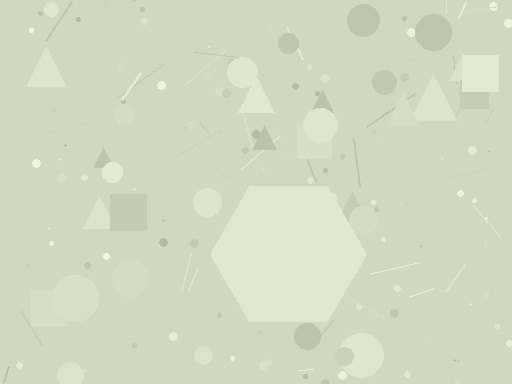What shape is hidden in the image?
A hexagon is hidden in the image.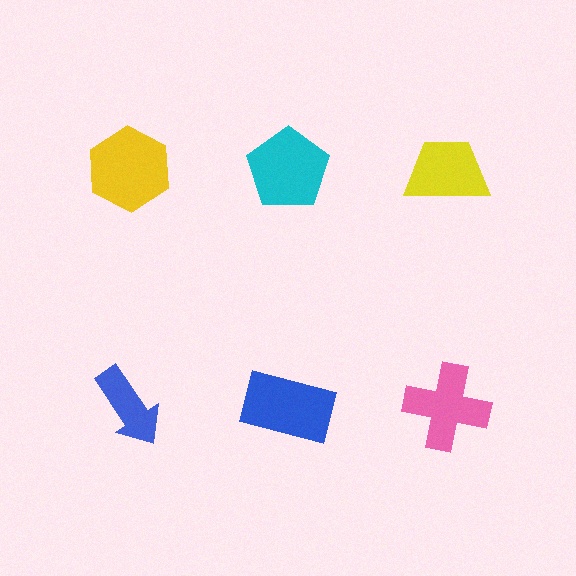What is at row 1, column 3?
A yellow trapezoid.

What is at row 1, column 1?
A yellow hexagon.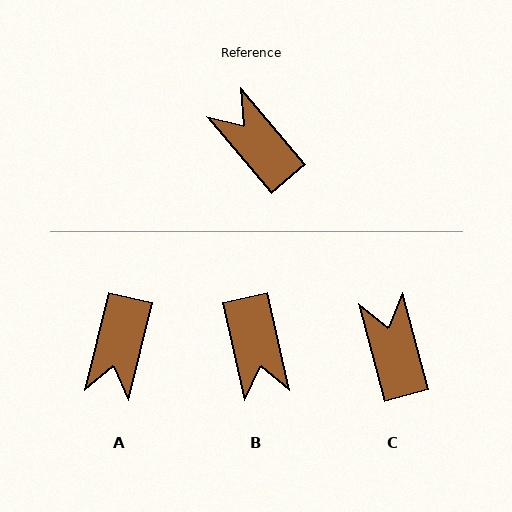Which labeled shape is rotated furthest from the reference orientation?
B, about 153 degrees away.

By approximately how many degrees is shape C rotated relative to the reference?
Approximately 25 degrees clockwise.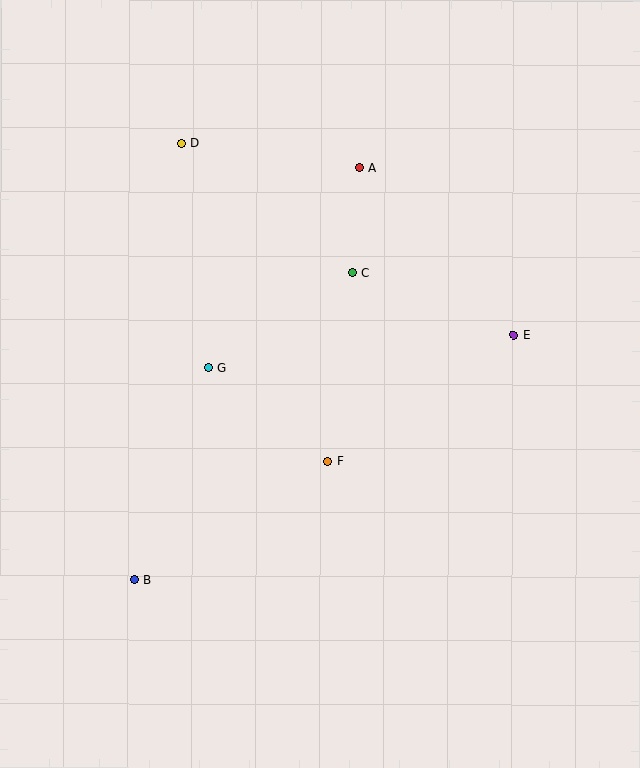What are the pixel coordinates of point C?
Point C is at (352, 273).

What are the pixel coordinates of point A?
Point A is at (359, 168).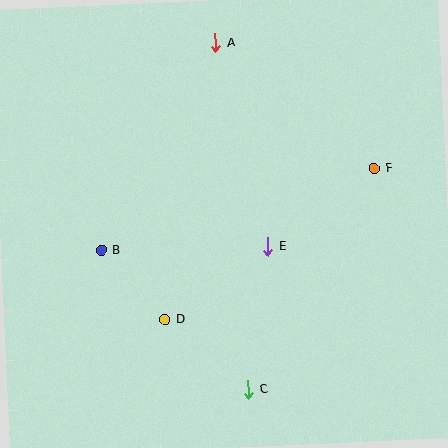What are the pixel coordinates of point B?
Point B is at (101, 250).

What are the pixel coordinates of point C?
Point C is at (248, 390).